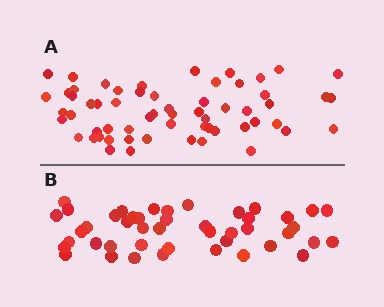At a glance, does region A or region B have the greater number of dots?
Region A (the top region) has more dots.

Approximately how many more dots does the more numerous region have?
Region A has approximately 15 more dots than region B.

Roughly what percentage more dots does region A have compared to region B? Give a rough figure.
About 35% more.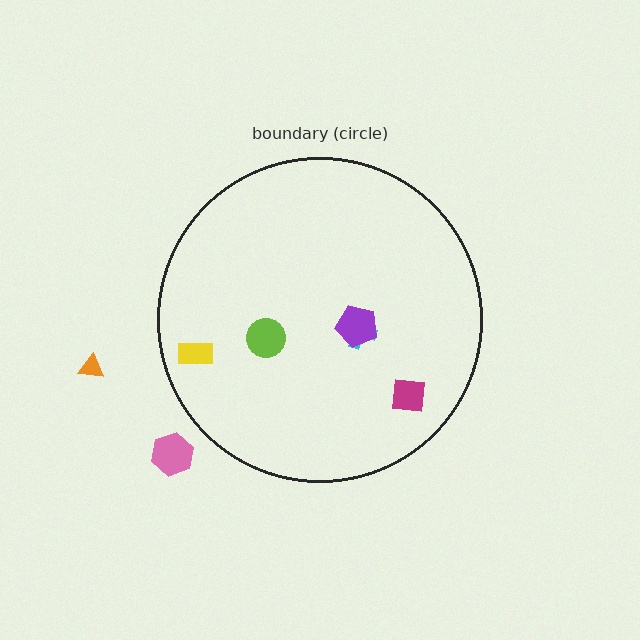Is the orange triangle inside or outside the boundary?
Outside.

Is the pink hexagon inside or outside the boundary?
Outside.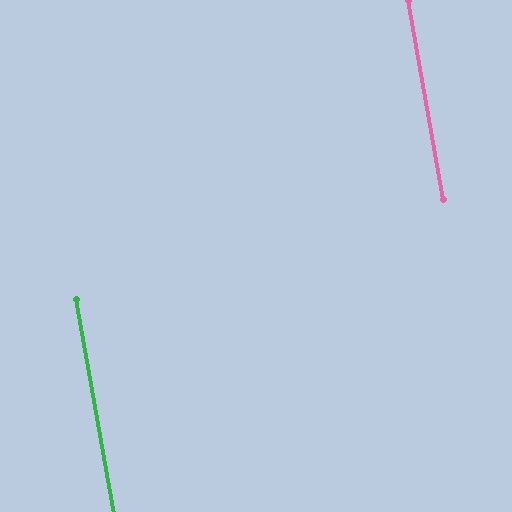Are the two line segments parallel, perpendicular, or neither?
Parallel — their directions differ by only 0.1°.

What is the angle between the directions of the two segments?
Approximately 0 degrees.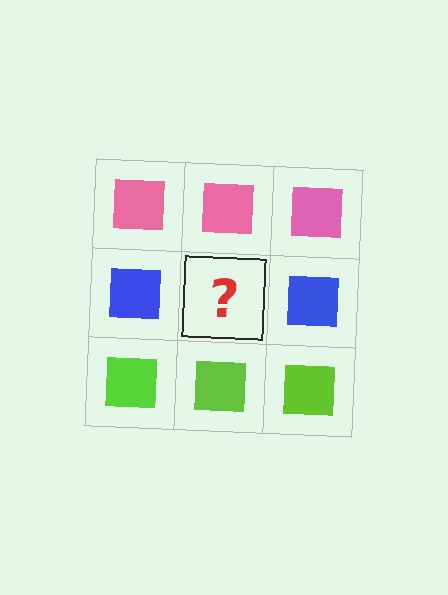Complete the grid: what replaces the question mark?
The question mark should be replaced with a blue square.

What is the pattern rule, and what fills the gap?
The rule is that each row has a consistent color. The gap should be filled with a blue square.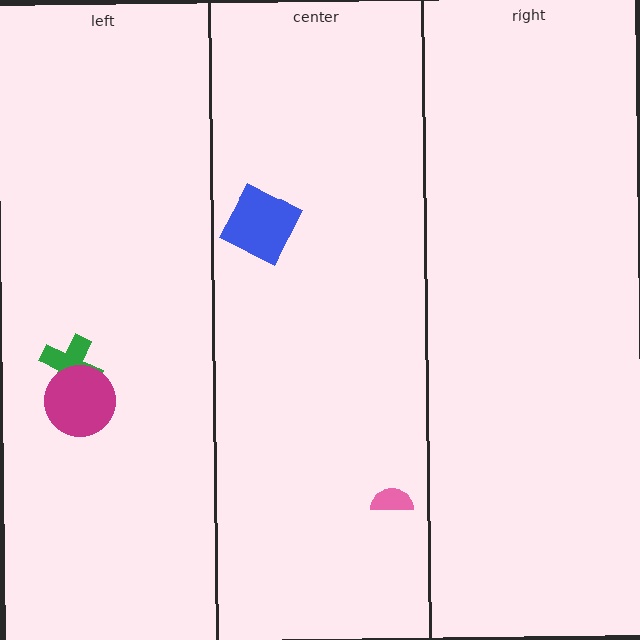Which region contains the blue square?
The center region.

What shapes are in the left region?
The green cross, the magenta circle.